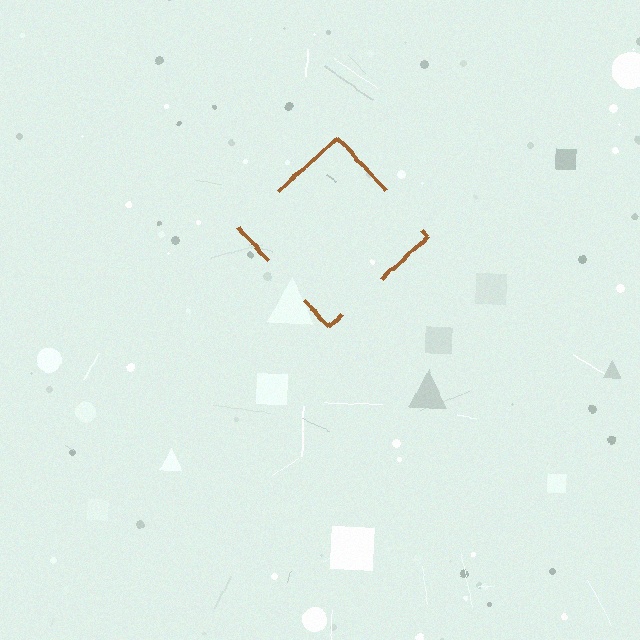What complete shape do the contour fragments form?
The contour fragments form a diamond.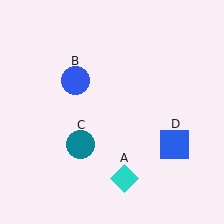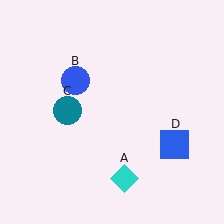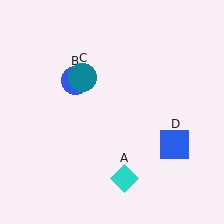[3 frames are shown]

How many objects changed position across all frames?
1 object changed position: teal circle (object C).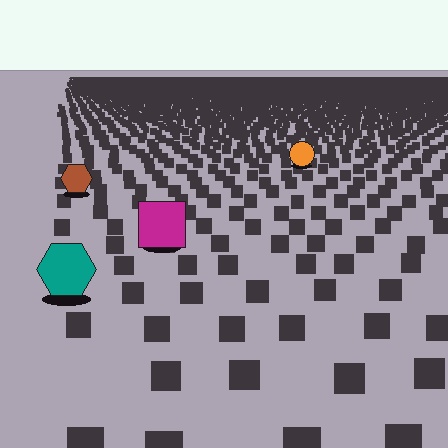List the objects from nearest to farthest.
From nearest to farthest: the teal hexagon, the magenta square, the brown hexagon, the orange circle.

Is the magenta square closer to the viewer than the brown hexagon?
Yes. The magenta square is closer — you can tell from the texture gradient: the ground texture is coarser near it.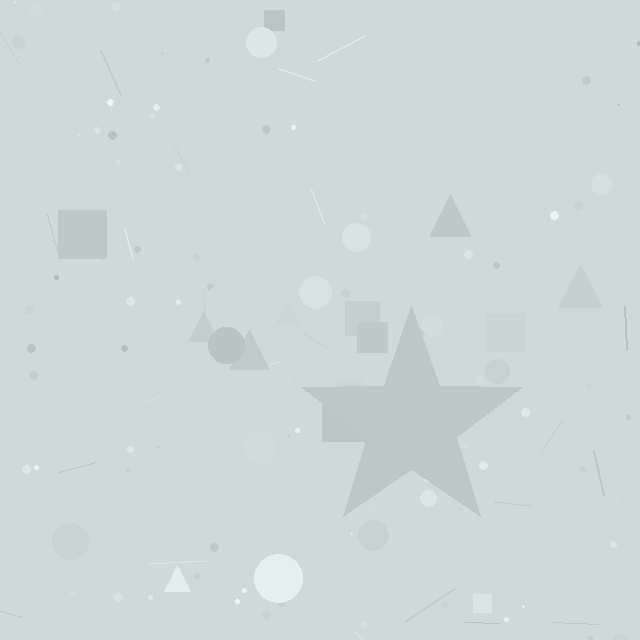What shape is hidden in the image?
A star is hidden in the image.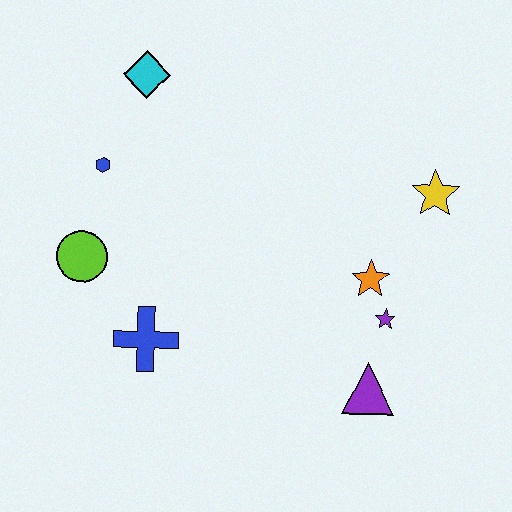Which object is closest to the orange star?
The purple star is closest to the orange star.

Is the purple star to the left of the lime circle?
No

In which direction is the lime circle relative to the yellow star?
The lime circle is to the left of the yellow star.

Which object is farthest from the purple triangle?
The cyan diamond is farthest from the purple triangle.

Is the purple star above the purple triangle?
Yes